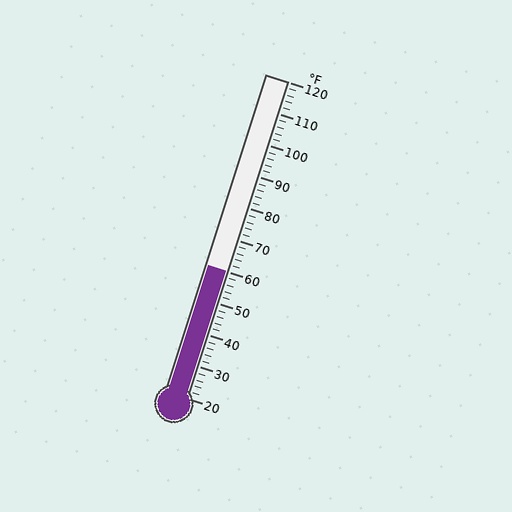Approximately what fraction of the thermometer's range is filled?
The thermometer is filled to approximately 40% of its range.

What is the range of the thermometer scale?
The thermometer scale ranges from 20°F to 120°F.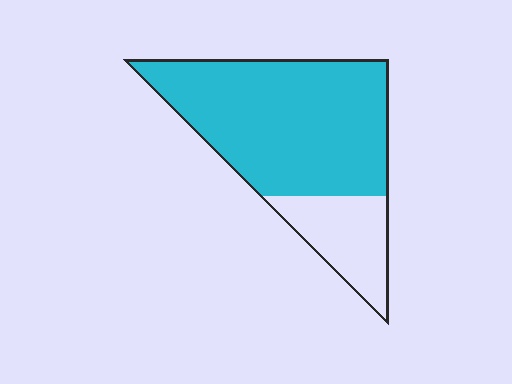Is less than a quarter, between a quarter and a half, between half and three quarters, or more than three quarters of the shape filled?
More than three quarters.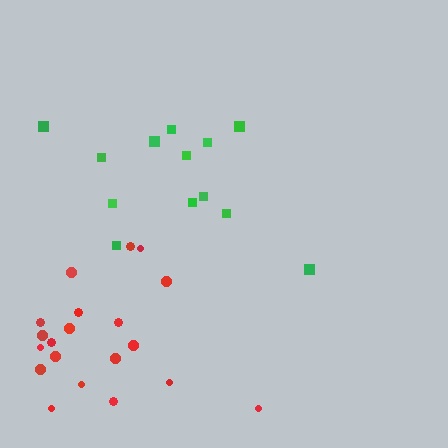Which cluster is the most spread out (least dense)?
Green.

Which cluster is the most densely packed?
Red.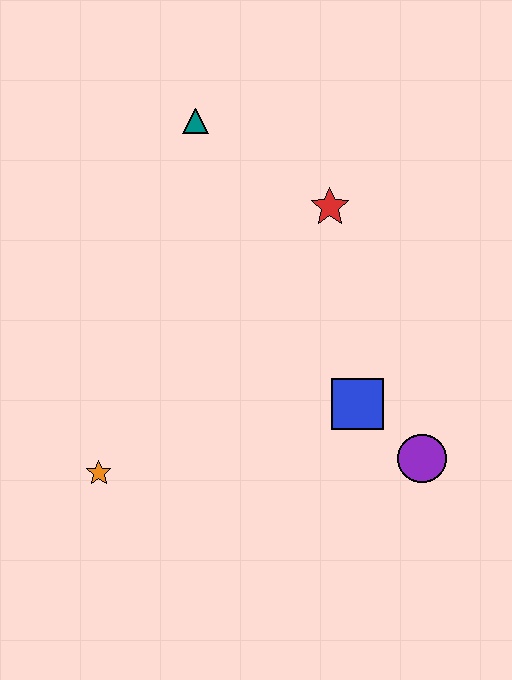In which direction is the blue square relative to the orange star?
The blue square is to the right of the orange star.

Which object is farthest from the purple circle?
The teal triangle is farthest from the purple circle.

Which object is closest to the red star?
The teal triangle is closest to the red star.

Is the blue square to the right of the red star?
Yes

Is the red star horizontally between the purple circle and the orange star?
Yes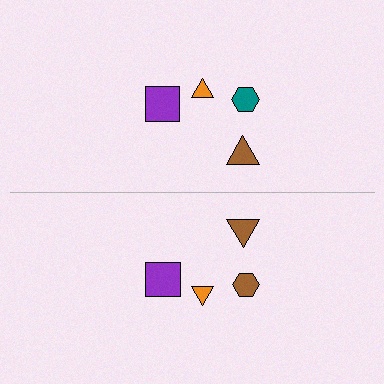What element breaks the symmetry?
The brown hexagon on the bottom side breaks the symmetry — its mirror counterpart is teal.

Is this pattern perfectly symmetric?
No, the pattern is not perfectly symmetric. The brown hexagon on the bottom side breaks the symmetry — its mirror counterpart is teal.